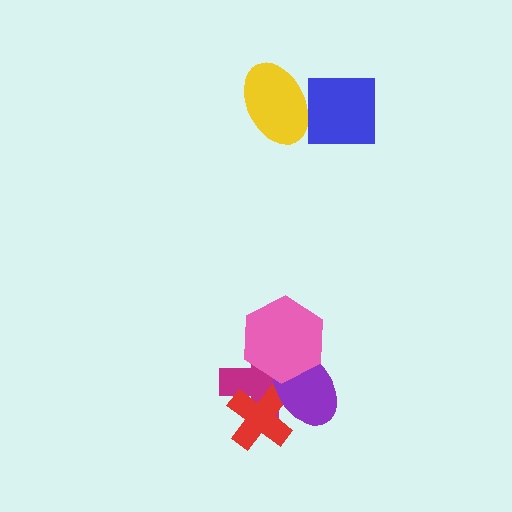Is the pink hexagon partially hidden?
No, no other shape covers it.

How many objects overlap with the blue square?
1 object overlaps with the blue square.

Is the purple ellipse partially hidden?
Yes, it is partially covered by another shape.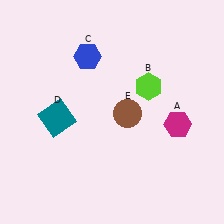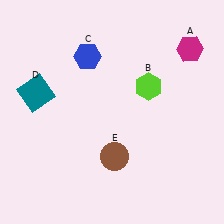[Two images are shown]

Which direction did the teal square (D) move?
The teal square (D) moved up.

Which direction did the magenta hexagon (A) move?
The magenta hexagon (A) moved up.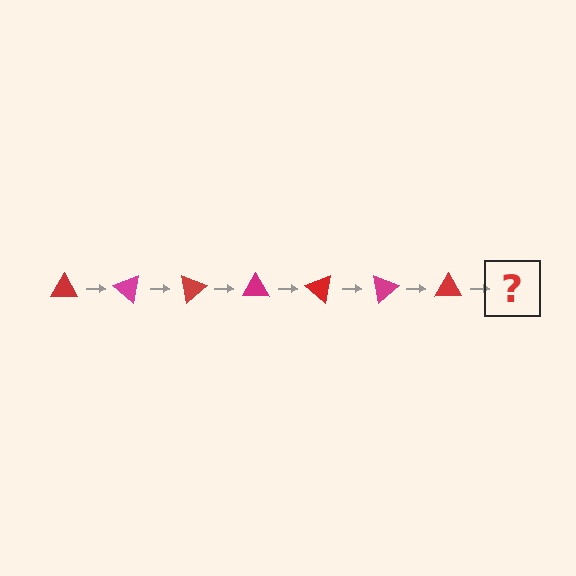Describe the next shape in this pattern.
It should be a magenta triangle, rotated 280 degrees from the start.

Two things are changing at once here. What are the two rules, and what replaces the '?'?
The two rules are that it rotates 40 degrees each step and the color cycles through red and magenta. The '?' should be a magenta triangle, rotated 280 degrees from the start.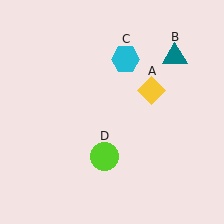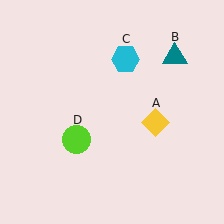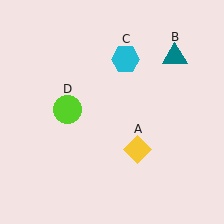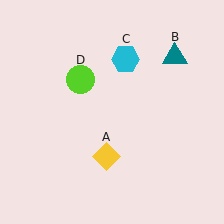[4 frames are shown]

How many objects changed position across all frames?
2 objects changed position: yellow diamond (object A), lime circle (object D).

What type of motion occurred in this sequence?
The yellow diamond (object A), lime circle (object D) rotated clockwise around the center of the scene.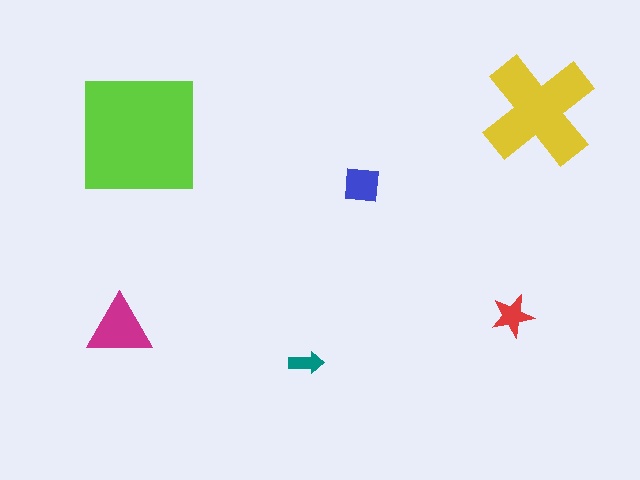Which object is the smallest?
The teal arrow.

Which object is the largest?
The lime square.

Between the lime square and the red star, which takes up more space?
The lime square.